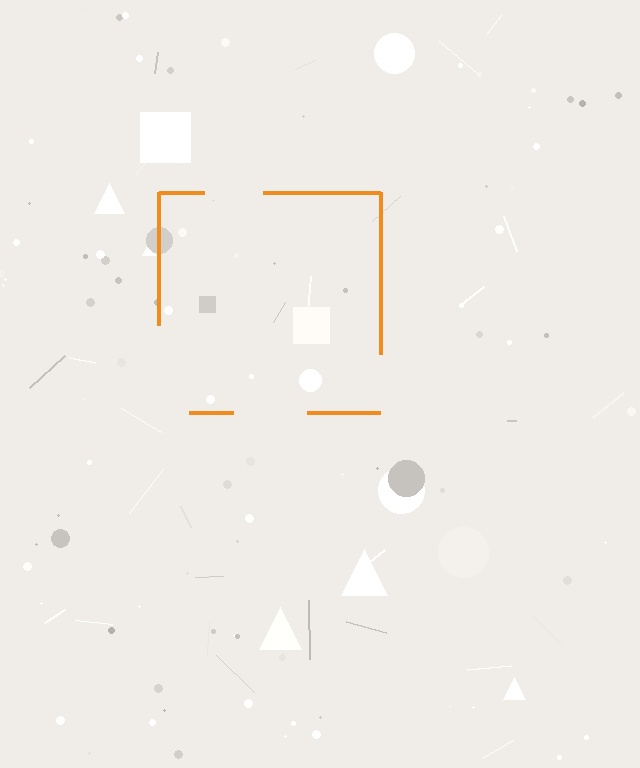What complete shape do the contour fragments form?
The contour fragments form a square.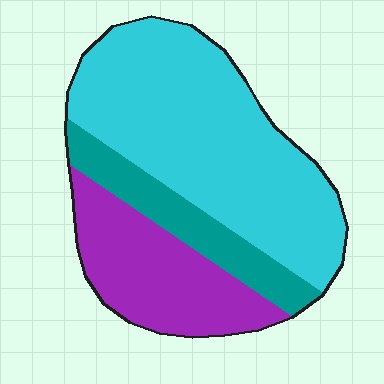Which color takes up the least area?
Teal, at roughly 15%.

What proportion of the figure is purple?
Purple covers roughly 25% of the figure.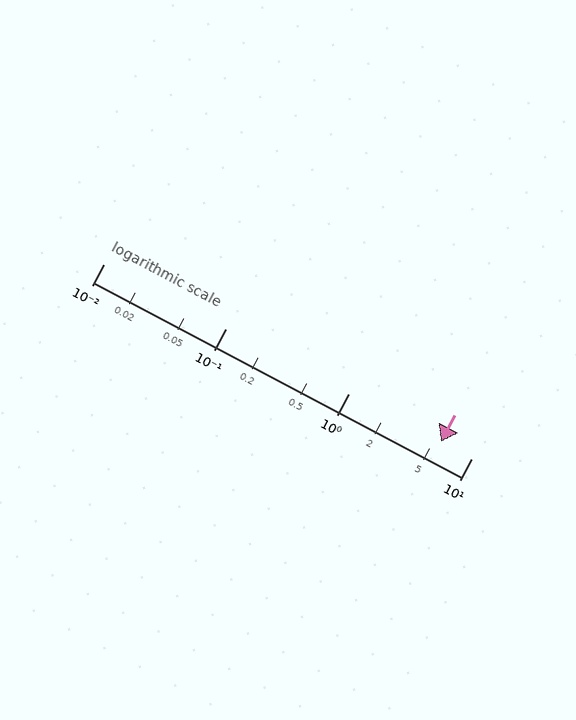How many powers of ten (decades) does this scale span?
The scale spans 3 decades, from 0.01 to 10.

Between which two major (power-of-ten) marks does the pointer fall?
The pointer is between 1 and 10.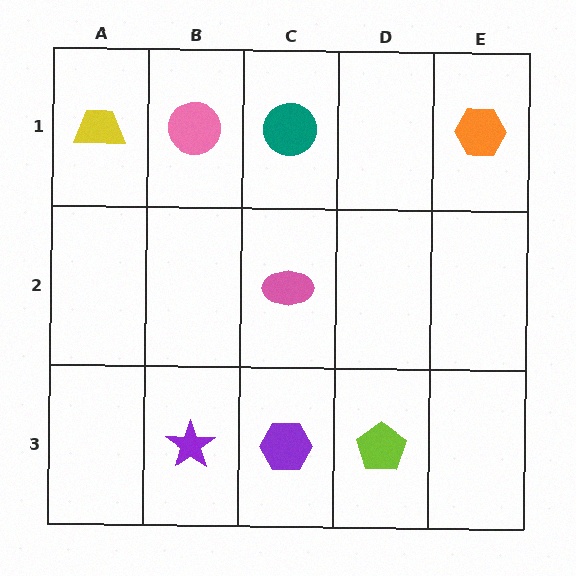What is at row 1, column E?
An orange hexagon.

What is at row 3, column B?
A purple star.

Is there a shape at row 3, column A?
No, that cell is empty.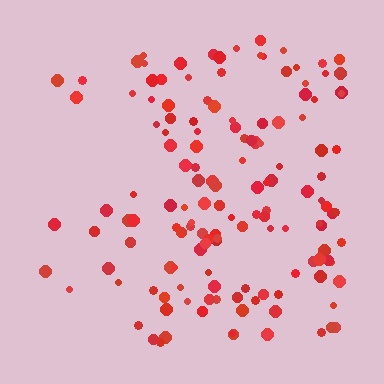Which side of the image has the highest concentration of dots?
The right.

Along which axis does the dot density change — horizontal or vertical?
Horizontal.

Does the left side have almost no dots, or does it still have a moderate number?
Still a moderate number, just noticeably fewer than the right.